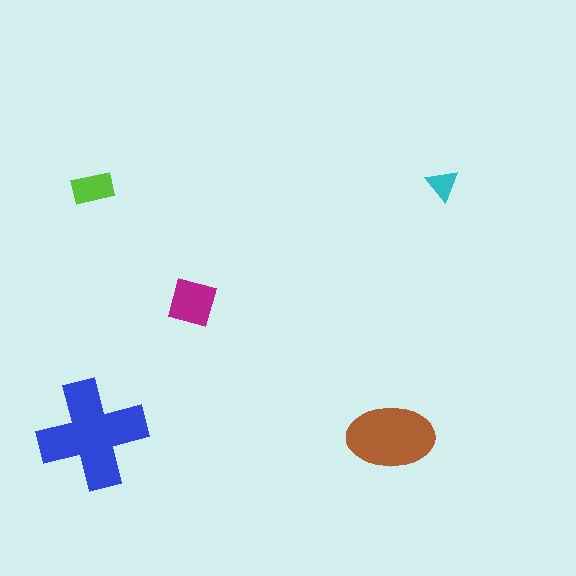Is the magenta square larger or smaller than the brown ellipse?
Smaller.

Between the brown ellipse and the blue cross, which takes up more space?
The blue cross.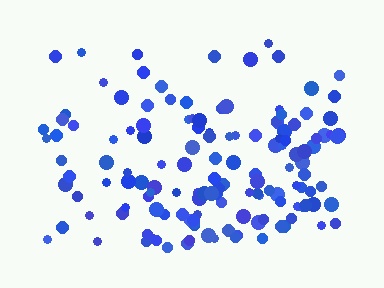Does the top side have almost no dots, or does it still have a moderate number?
Still a moderate number, just noticeably fewer than the bottom.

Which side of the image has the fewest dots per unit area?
The top.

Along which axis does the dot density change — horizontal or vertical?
Vertical.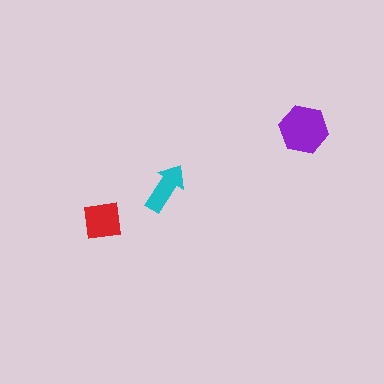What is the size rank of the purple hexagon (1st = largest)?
1st.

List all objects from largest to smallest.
The purple hexagon, the red square, the cyan arrow.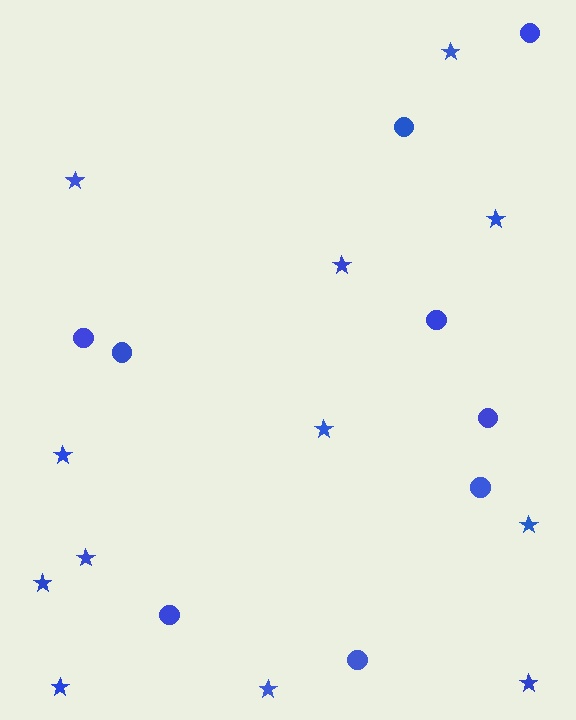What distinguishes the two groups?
There are 2 groups: one group of circles (9) and one group of stars (12).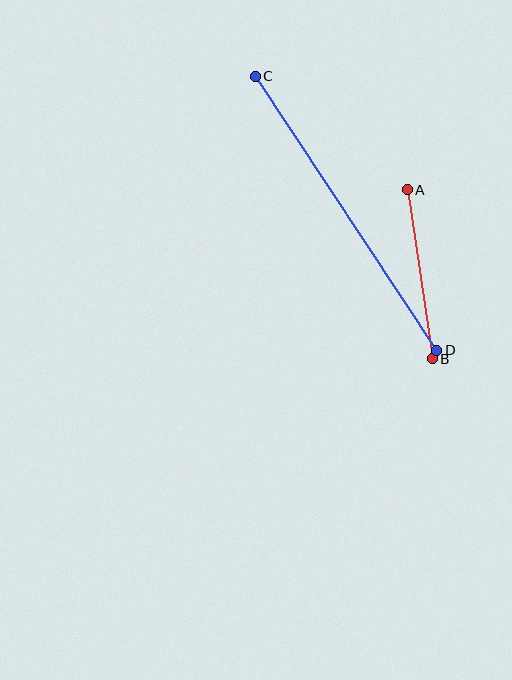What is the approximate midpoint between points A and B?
The midpoint is at approximately (420, 274) pixels.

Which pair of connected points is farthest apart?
Points C and D are farthest apart.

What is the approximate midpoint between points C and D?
The midpoint is at approximately (346, 213) pixels.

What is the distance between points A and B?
The distance is approximately 171 pixels.